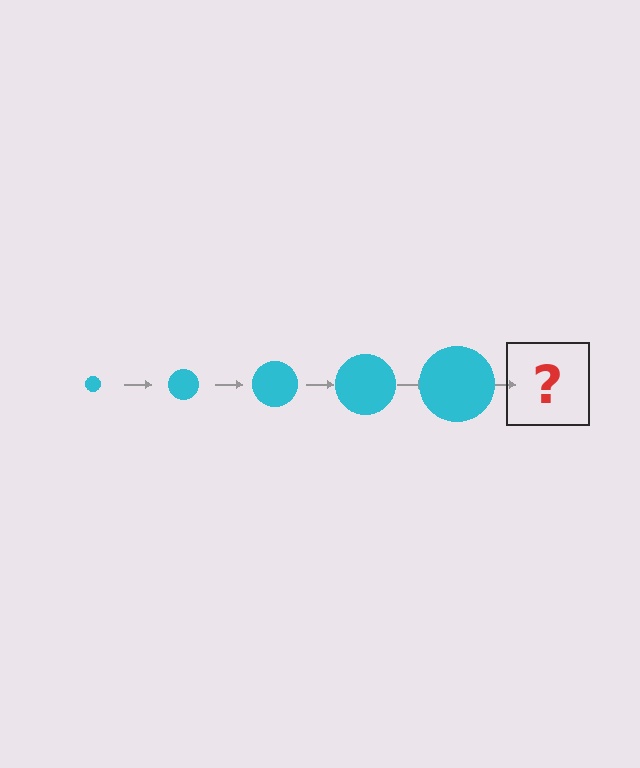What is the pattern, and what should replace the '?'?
The pattern is that the circle gets progressively larger each step. The '?' should be a cyan circle, larger than the previous one.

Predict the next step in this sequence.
The next step is a cyan circle, larger than the previous one.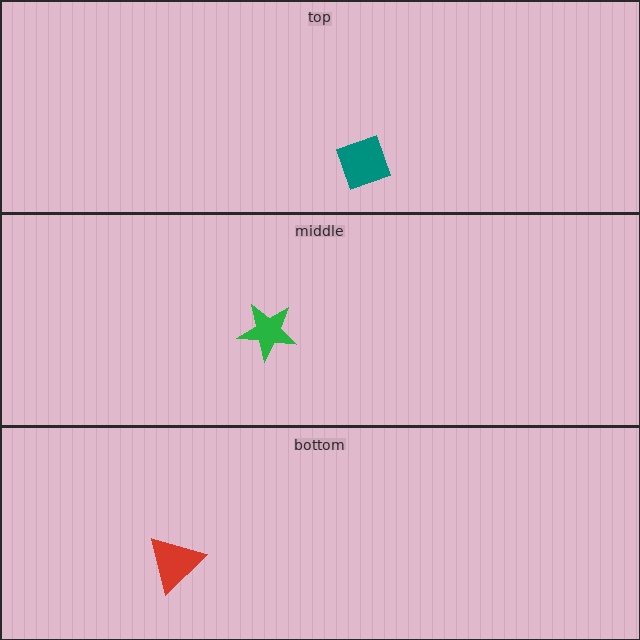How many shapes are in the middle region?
1.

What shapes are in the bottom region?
The red triangle.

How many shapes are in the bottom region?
1.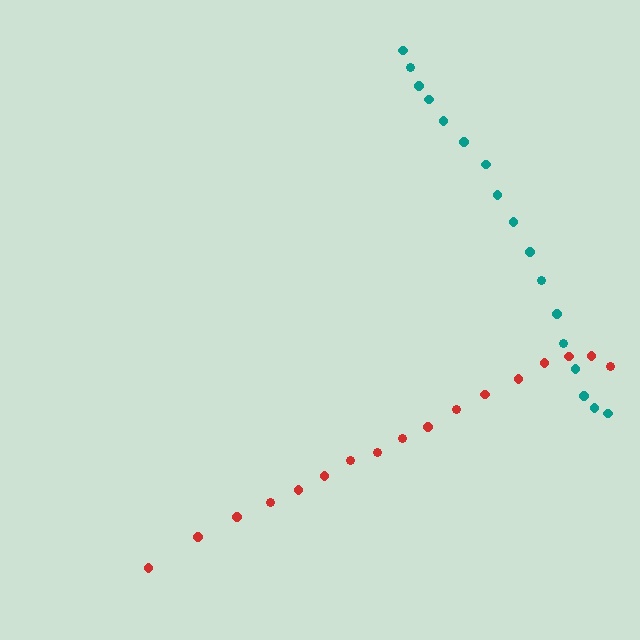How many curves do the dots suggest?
There are 2 distinct paths.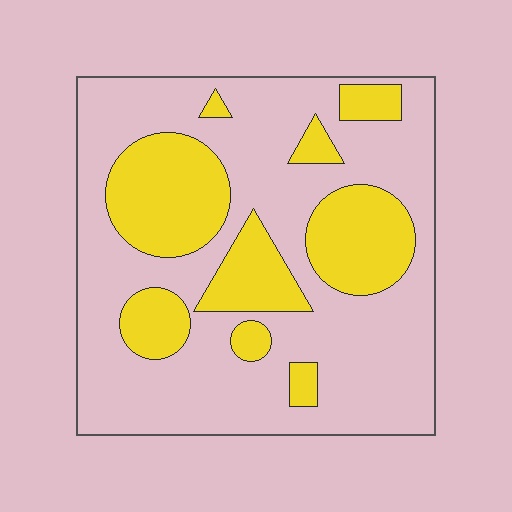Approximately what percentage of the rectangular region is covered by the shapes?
Approximately 30%.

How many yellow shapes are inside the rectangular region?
9.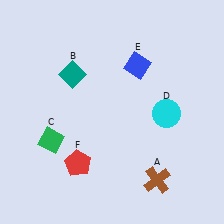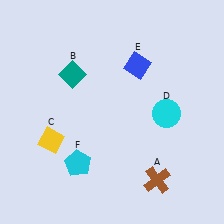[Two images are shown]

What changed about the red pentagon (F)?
In Image 1, F is red. In Image 2, it changed to cyan.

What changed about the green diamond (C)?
In Image 1, C is green. In Image 2, it changed to yellow.